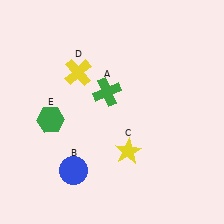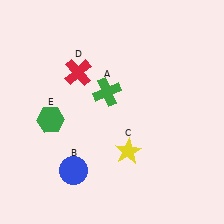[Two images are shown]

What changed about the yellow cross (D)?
In Image 1, D is yellow. In Image 2, it changed to red.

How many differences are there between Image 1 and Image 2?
There is 1 difference between the two images.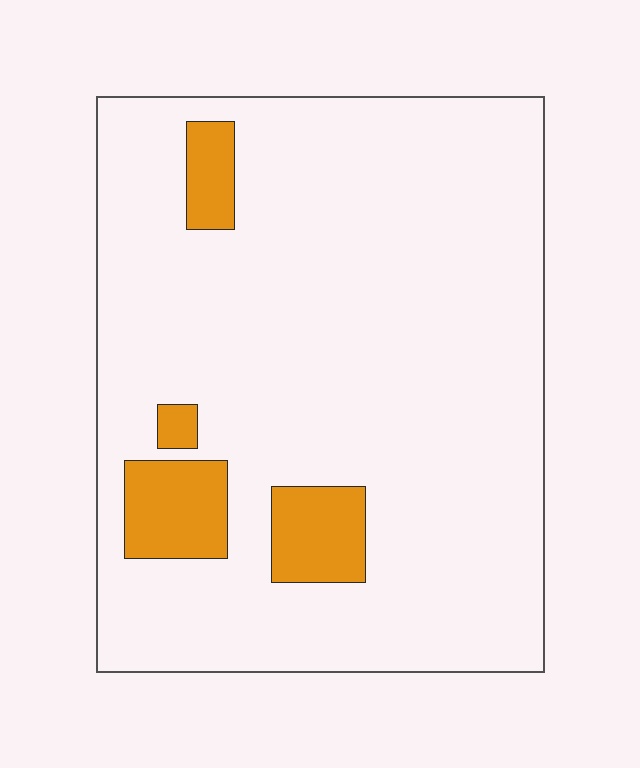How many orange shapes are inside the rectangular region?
4.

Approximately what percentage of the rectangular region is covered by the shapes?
Approximately 10%.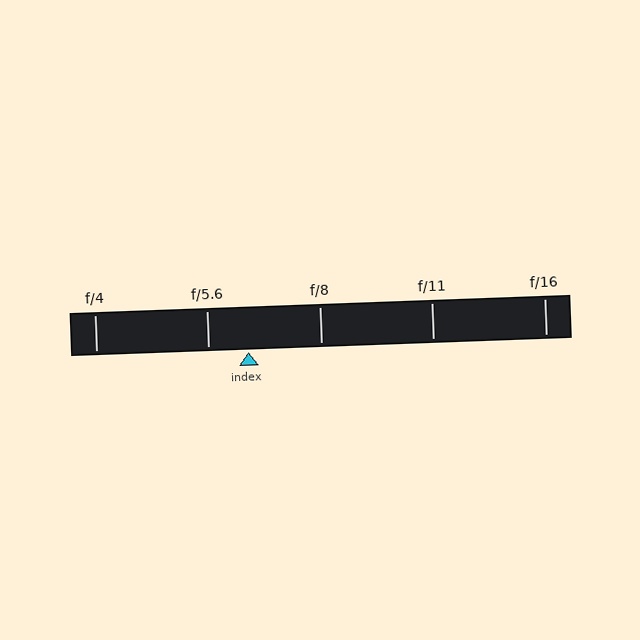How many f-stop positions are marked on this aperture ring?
There are 5 f-stop positions marked.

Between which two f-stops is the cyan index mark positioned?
The index mark is between f/5.6 and f/8.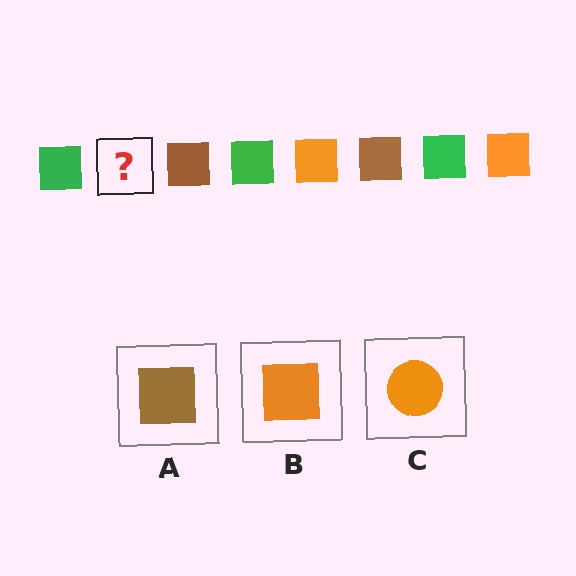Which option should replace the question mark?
Option B.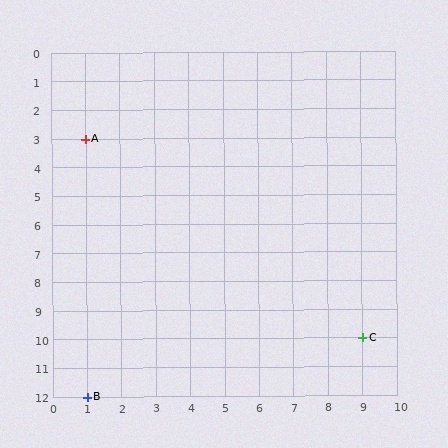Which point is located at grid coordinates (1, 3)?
Point A is at (1, 3).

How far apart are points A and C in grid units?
Points A and C are 8 columns and 7 rows apart (about 10.6 grid units diagonally).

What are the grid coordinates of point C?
Point C is at grid coordinates (9, 10).